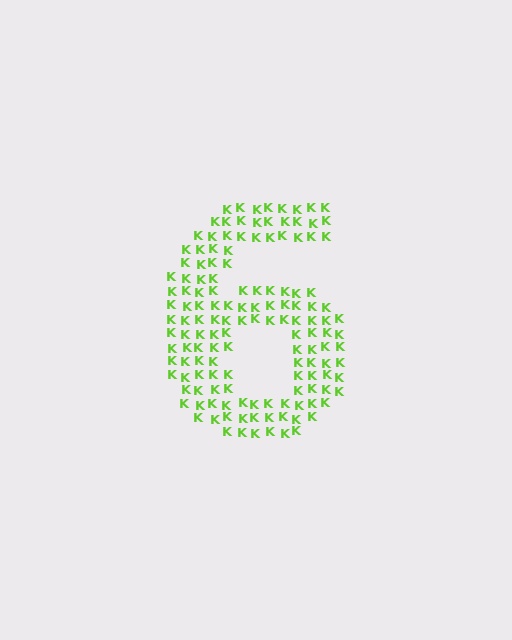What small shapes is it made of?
It is made of small letter K's.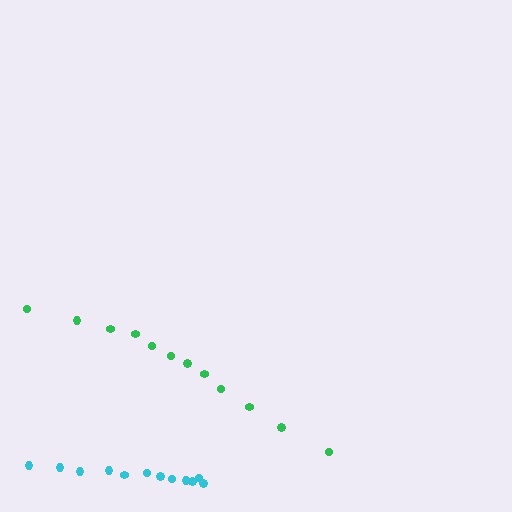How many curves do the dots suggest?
There are 2 distinct paths.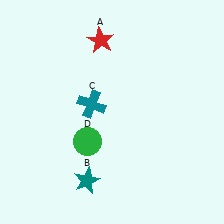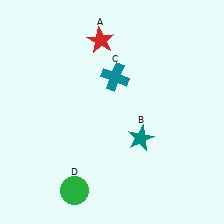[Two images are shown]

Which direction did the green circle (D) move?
The green circle (D) moved down.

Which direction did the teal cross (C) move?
The teal cross (C) moved up.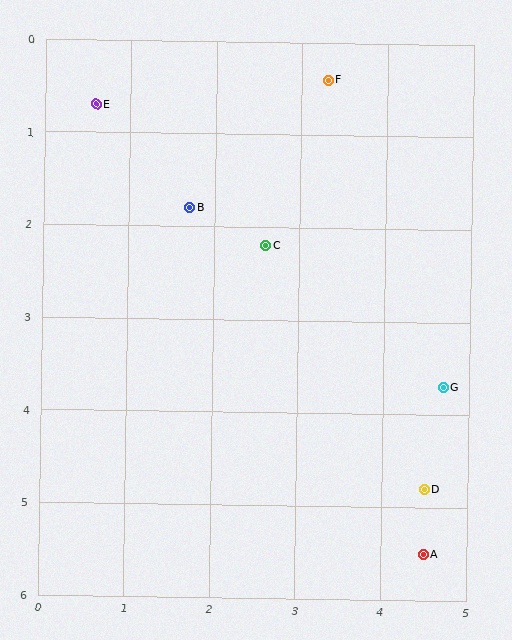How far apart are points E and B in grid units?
Points E and B are about 1.6 grid units apart.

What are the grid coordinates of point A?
Point A is at approximately (4.5, 5.5).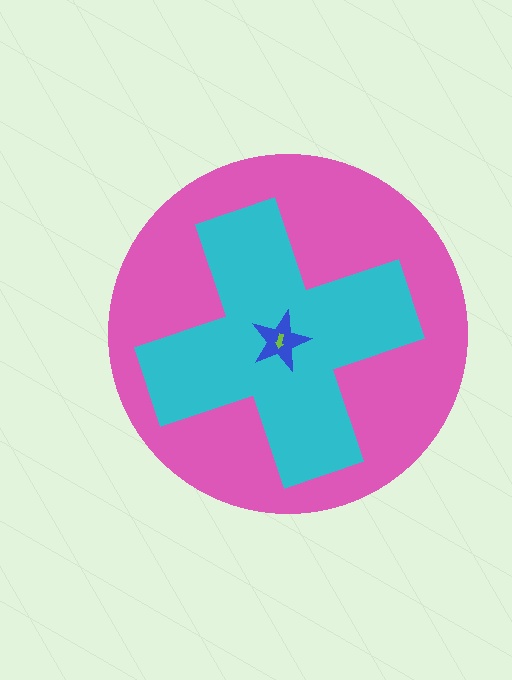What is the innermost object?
The lime arrow.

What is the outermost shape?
The pink circle.